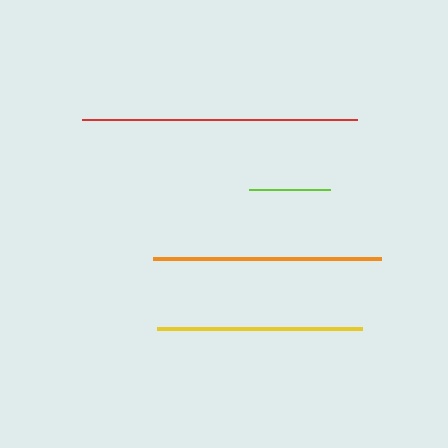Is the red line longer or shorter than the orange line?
The red line is longer than the orange line.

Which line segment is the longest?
The red line is the longest at approximately 276 pixels.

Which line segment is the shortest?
The lime line is the shortest at approximately 81 pixels.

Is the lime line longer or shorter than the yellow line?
The yellow line is longer than the lime line.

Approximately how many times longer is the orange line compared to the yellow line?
The orange line is approximately 1.1 times the length of the yellow line.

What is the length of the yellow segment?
The yellow segment is approximately 206 pixels long.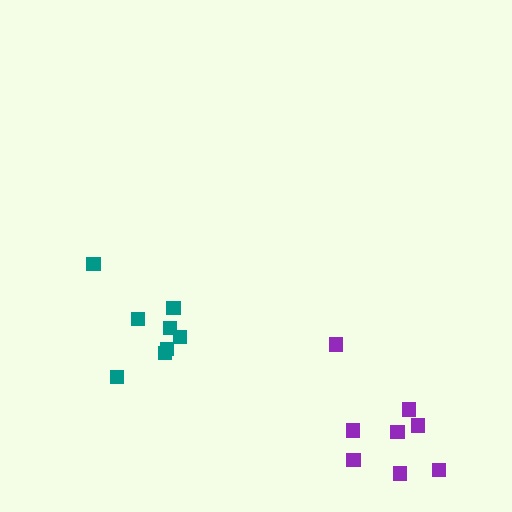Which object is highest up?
The teal cluster is topmost.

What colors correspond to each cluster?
The clusters are colored: purple, teal.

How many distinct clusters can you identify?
There are 2 distinct clusters.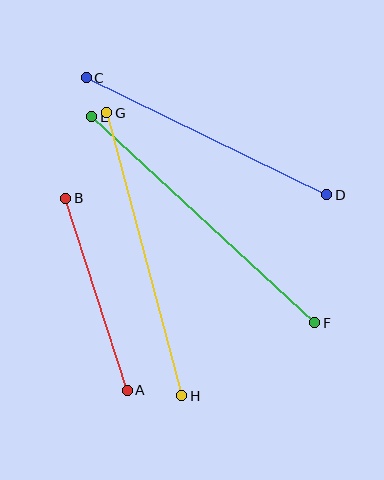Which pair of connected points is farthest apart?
Points E and F are farthest apart.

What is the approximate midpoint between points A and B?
The midpoint is at approximately (97, 294) pixels.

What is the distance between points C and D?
The distance is approximately 268 pixels.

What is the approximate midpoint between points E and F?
The midpoint is at approximately (203, 220) pixels.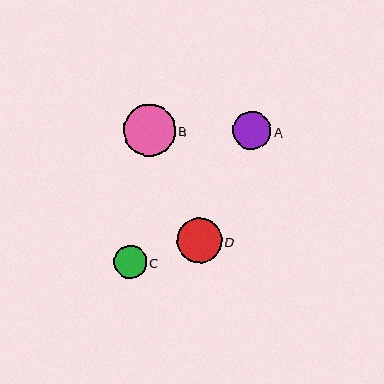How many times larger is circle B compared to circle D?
Circle B is approximately 1.2 times the size of circle D.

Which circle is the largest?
Circle B is the largest with a size of approximately 52 pixels.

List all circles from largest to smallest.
From largest to smallest: B, D, A, C.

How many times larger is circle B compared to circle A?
Circle B is approximately 1.3 times the size of circle A.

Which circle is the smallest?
Circle C is the smallest with a size of approximately 33 pixels.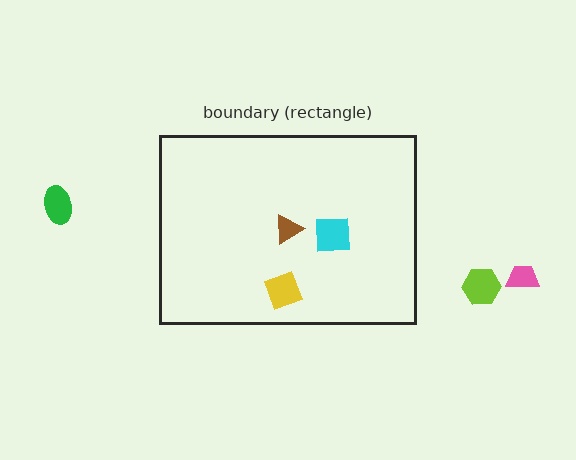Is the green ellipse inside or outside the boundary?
Outside.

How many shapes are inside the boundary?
3 inside, 3 outside.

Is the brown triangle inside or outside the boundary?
Inside.